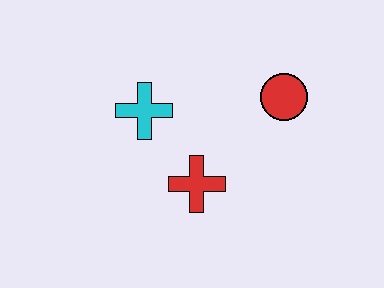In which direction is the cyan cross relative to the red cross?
The cyan cross is above the red cross.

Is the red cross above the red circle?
No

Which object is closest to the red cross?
The cyan cross is closest to the red cross.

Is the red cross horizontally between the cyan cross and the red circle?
Yes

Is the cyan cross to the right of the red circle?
No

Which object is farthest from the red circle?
The cyan cross is farthest from the red circle.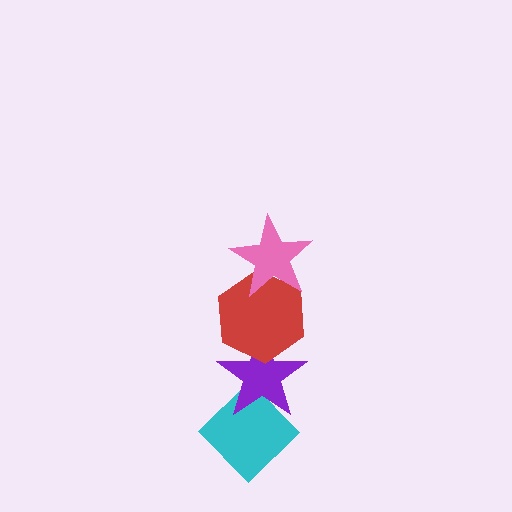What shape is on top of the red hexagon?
The pink star is on top of the red hexagon.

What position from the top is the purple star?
The purple star is 3rd from the top.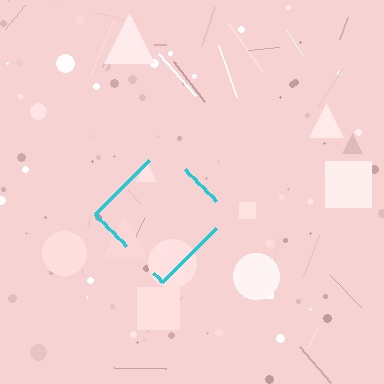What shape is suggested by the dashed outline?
The dashed outline suggests a diamond.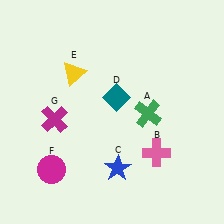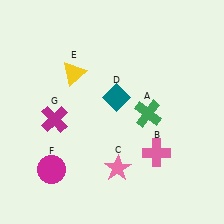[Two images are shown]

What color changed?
The star (C) changed from blue in Image 1 to pink in Image 2.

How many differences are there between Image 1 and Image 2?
There is 1 difference between the two images.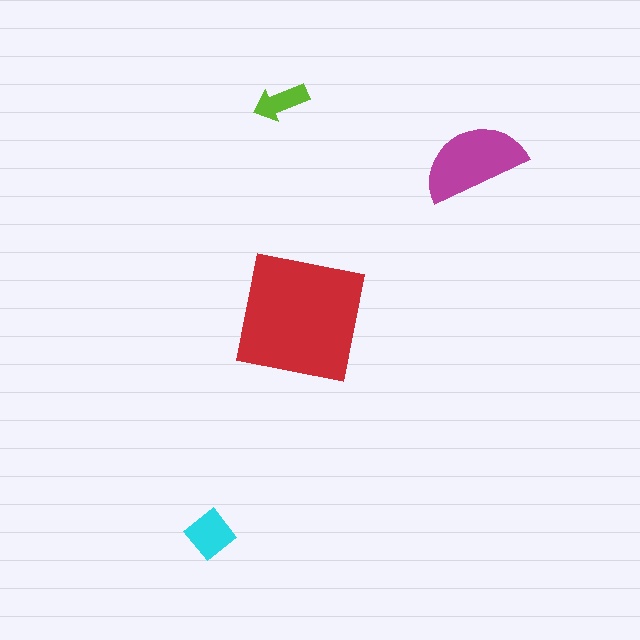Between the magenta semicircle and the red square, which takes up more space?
The red square.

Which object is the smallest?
The lime arrow.